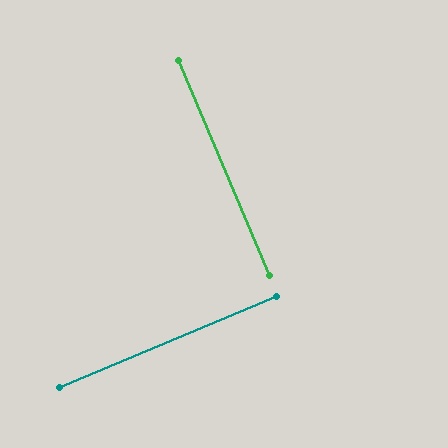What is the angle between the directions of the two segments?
Approximately 90 degrees.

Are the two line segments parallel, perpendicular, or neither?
Perpendicular — they meet at approximately 90°.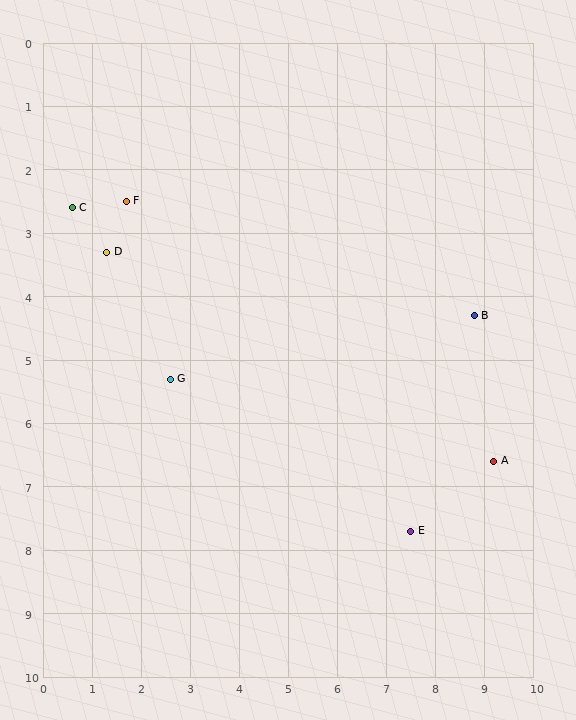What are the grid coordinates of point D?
Point D is at approximately (1.3, 3.3).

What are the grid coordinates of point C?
Point C is at approximately (0.6, 2.6).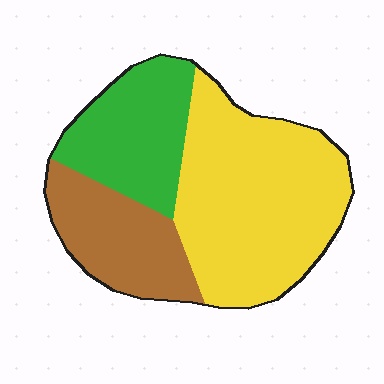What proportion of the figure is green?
Green covers roughly 25% of the figure.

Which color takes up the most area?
Yellow, at roughly 50%.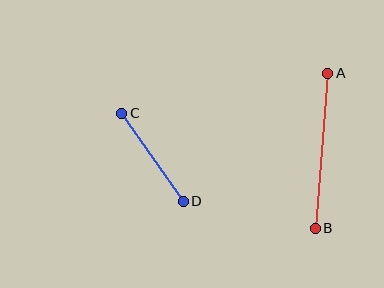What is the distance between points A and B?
The distance is approximately 156 pixels.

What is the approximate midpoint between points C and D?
The midpoint is at approximately (152, 157) pixels.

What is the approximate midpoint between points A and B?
The midpoint is at approximately (321, 151) pixels.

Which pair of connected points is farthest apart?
Points A and B are farthest apart.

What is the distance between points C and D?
The distance is approximately 107 pixels.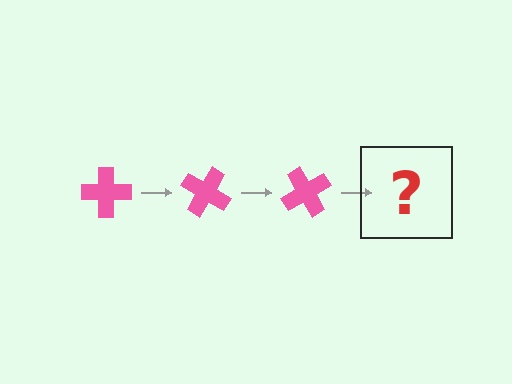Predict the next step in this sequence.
The next step is a pink cross rotated 90 degrees.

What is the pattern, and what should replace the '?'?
The pattern is that the cross rotates 30 degrees each step. The '?' should be a pink cross rotated 90 degrees.